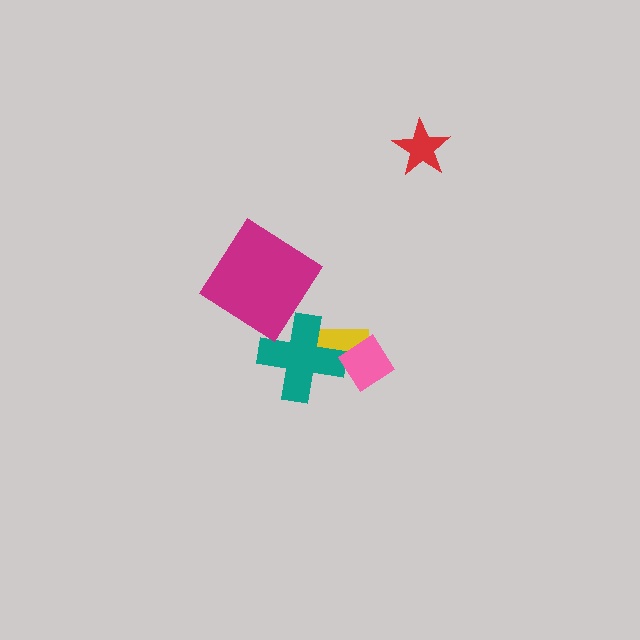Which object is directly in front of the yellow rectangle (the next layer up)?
The teal cross is directly in front of the yellow rectangle.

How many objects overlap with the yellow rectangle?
2 objects overlap with the yellow rectangle.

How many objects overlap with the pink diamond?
2 objects overlap with the pink diamond.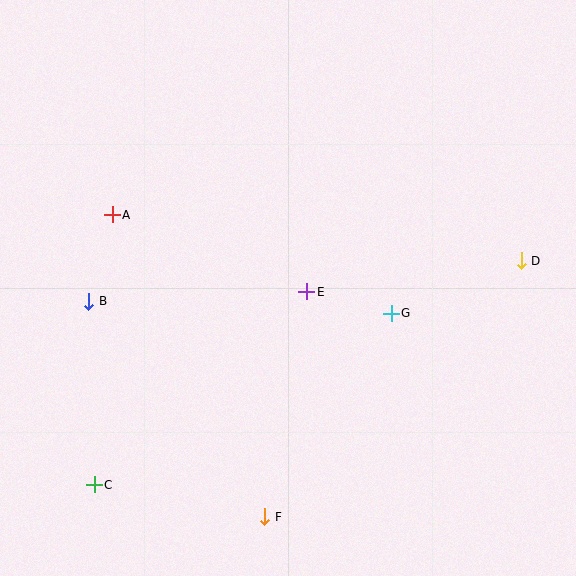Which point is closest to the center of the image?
Point E at (307, 292) is closest to the center.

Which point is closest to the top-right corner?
Point D is closest to the top-right corner.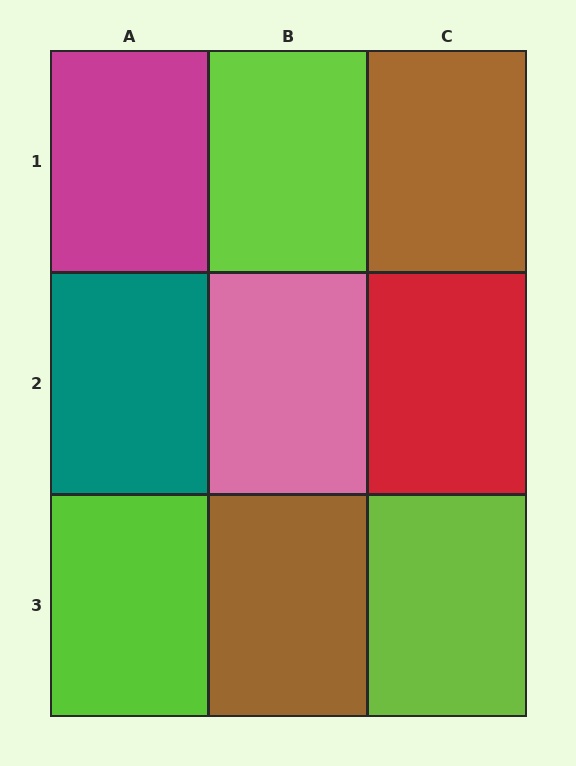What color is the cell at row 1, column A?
Magenta.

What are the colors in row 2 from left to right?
Teal, pink, red.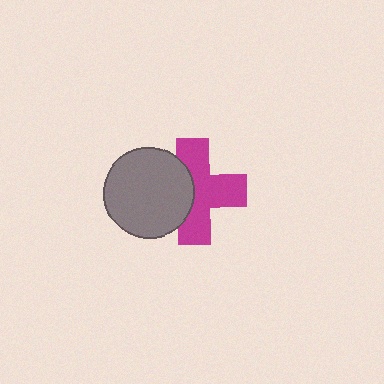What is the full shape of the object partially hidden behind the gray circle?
The partially hidden object is a magenta cross.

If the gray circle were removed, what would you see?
You would see the complete magenta cross.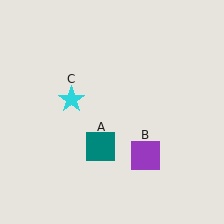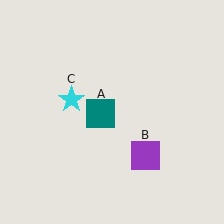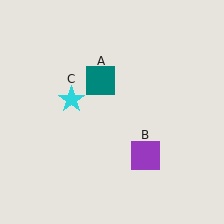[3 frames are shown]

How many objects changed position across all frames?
1 object changed position: teal square (object A).